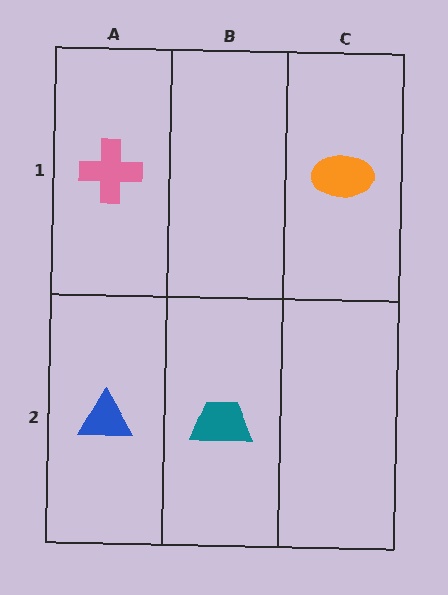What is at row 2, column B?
A teal trapezoid.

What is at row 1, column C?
An orange ellipse.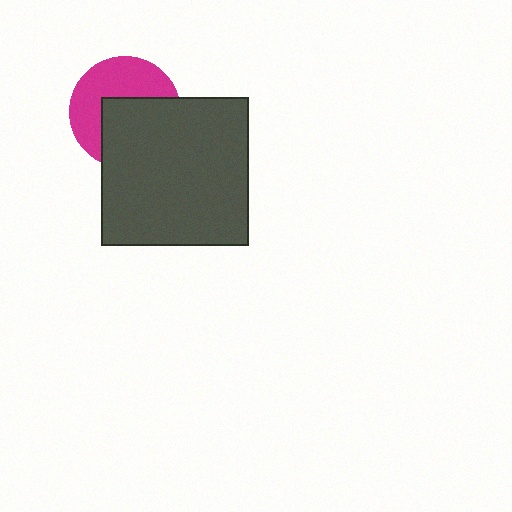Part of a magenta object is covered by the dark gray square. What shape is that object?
It is a circle.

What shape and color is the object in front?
The object in front is a dark gray square.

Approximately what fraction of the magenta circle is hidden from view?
Roughly 50% of the magenta circle is hidden behind the dark gray square.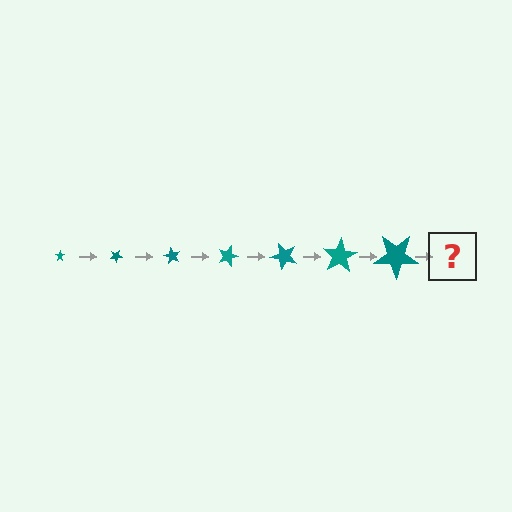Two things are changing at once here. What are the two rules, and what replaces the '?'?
The two rules are that the star grows larger each step and it rotates 30 degrees each step. The '?' should be a star, larger than the previous one and rotated 210 degrees from the start.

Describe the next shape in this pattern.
It should be a star, larger than the previous one and rotated 210 degrees from the start.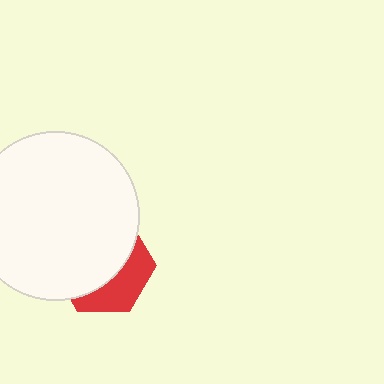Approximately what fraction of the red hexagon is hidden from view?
Roughly 64% of the red hexagon is hidden behind the white circle.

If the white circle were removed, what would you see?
You would see the complete red hexagon.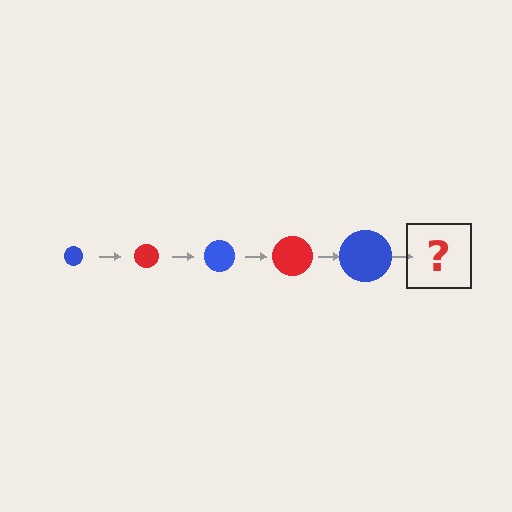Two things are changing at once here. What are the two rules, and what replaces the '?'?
The two rules are that the circle grows larger each step and the color cycles through blue and red. The '?' should be a red circle, larger than the previous one.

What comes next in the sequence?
The next element should be a red circle, larger than the previous one.